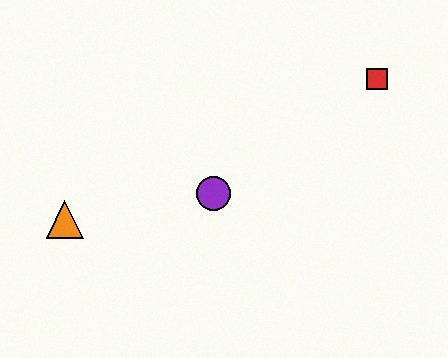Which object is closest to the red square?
The purple circle is closest to the red square.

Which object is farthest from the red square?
The orange triangle is farthest from the red square.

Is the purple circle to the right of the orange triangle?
Yes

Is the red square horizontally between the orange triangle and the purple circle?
No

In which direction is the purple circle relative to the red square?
The purple circle is to the left of the red square.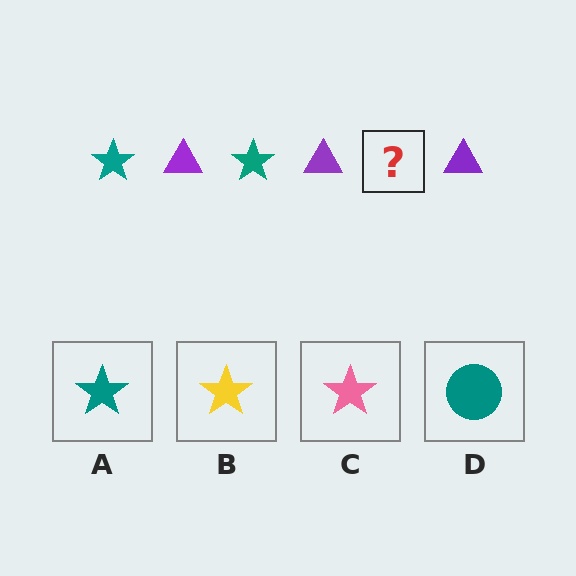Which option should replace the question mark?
Option A.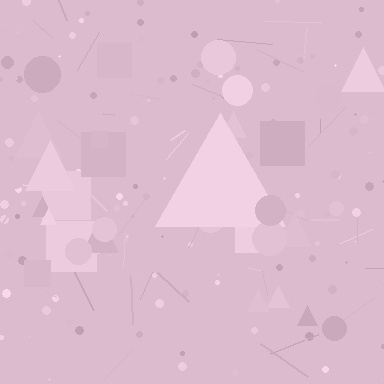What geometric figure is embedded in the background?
A triangle is embedded in the background.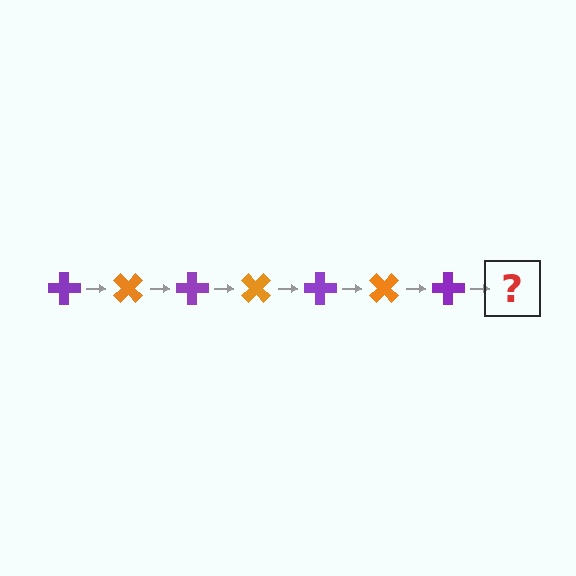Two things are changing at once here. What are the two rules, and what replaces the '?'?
The two rules are that it rotates 45 degrees each step and the color cycles through purple and orange. The '?' should be an orange cross, rotated 315 degrees from the start.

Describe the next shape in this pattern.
It should be an orange cross, rotated 315 degrees from the start.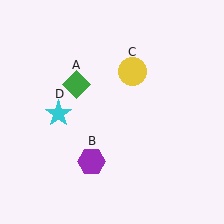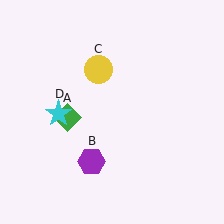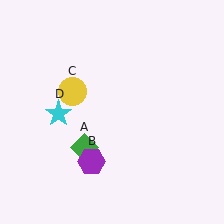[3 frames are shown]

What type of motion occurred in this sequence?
The green diamond (object A), yellow circle (object C) rotated counterclockwise around the center of the scene.